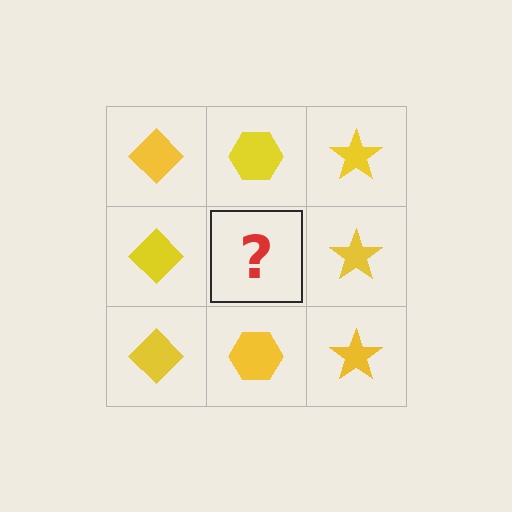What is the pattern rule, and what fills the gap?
The rule is that each column has a consistent shape. The gap should be filled with a yellow hexagon.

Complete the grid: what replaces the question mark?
The question mark should be replaced with a yellow hexagon.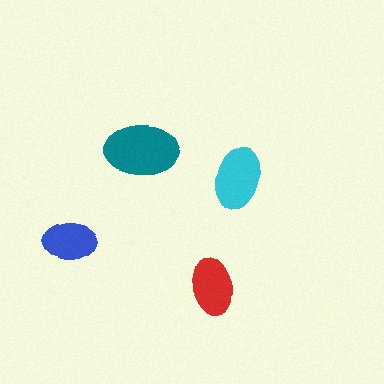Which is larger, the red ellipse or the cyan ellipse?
The cyan one.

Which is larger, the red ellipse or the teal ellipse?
The teal one.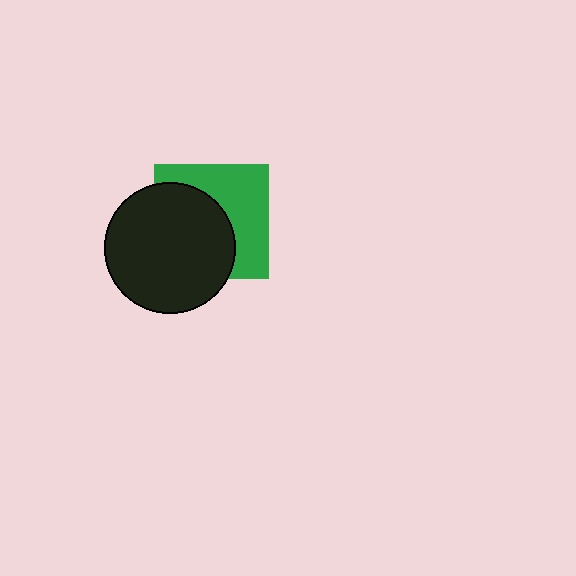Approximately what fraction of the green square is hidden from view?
Roughly 52% of the green square is hidden behind the black circle.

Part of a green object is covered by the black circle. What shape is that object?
It is a square.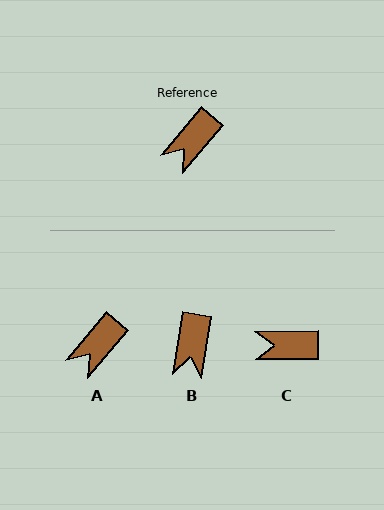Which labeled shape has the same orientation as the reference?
A.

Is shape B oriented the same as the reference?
No, it is off by about 31 degrees.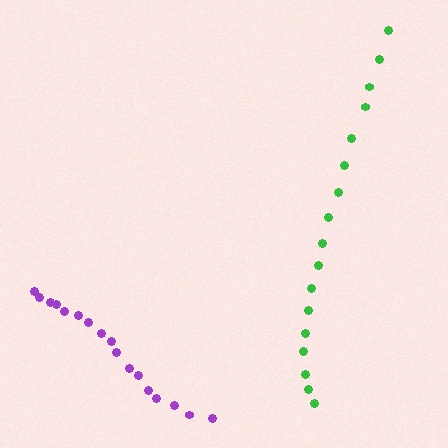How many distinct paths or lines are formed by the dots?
There are 2 distinct paths.